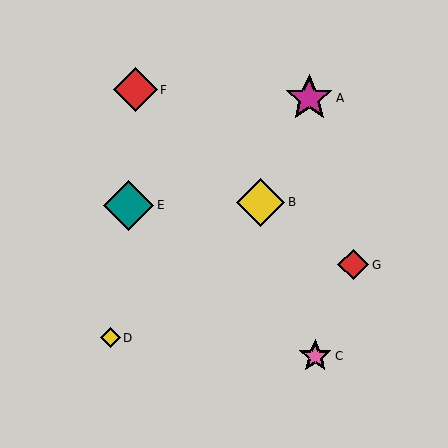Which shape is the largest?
The teal diamond (labeled E) is the largest.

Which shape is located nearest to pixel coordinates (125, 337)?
The yellow diamond (labeled D) at (110, 338) is nearest to that location.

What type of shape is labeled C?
Shape C is a pink star.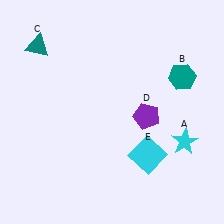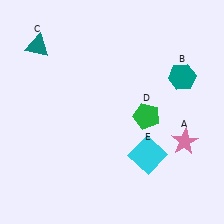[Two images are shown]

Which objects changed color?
A changed from cyan to pink. D changed from purple to green.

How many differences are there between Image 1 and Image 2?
There are 2 differences between the two images.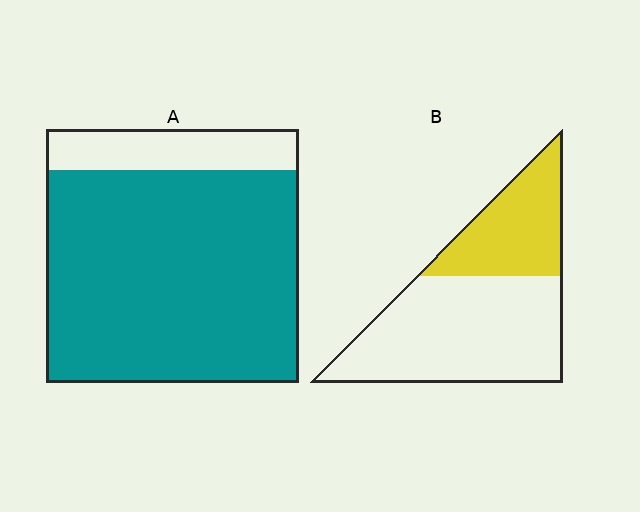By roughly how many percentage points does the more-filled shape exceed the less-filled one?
By roughly 50 percentage points (A over B).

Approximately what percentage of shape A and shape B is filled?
A is approximately 85% and B is approximately 35%.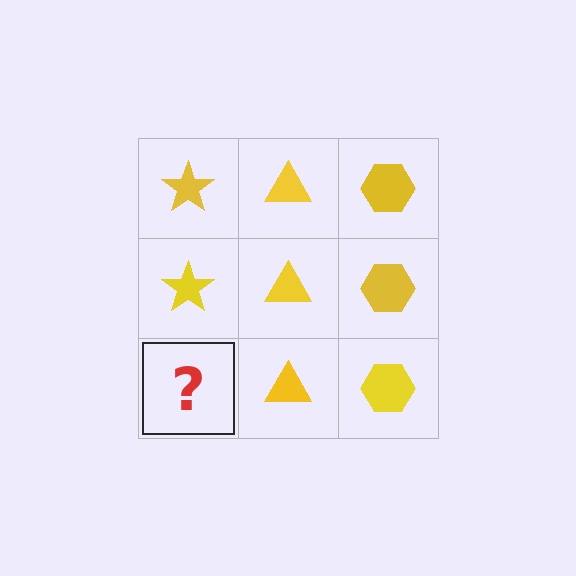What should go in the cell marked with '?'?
The missing cell should contain a yellow star.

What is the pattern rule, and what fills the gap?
The rule is that each column has a consistent shape. The gap should be filled with a yellow star.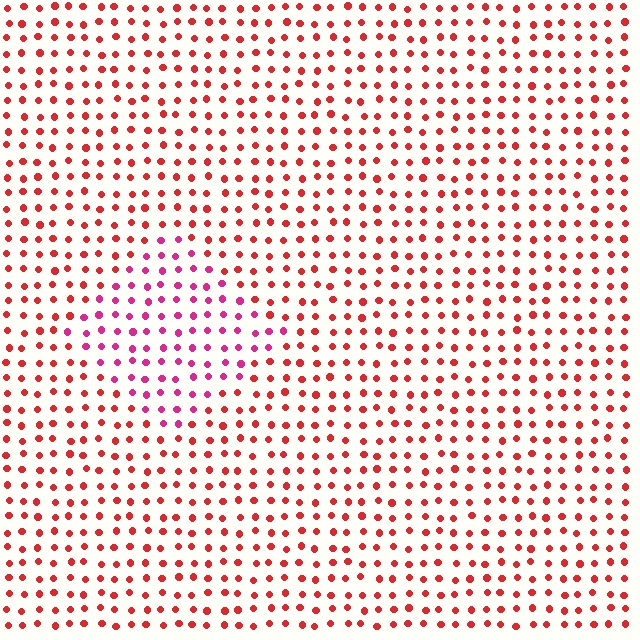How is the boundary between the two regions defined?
The boundary is defined purely by a slight shift in hue (about 33 degrees). Spacing, size, and orientation are identical on both sides.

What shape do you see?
I see a diamond.